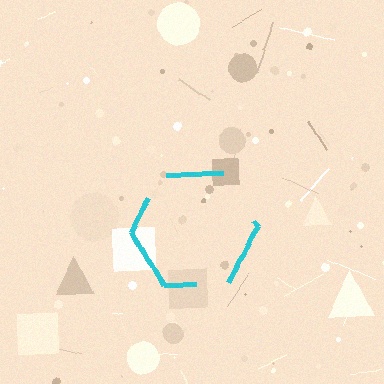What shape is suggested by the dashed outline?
The dashed outline suggests a hexagon.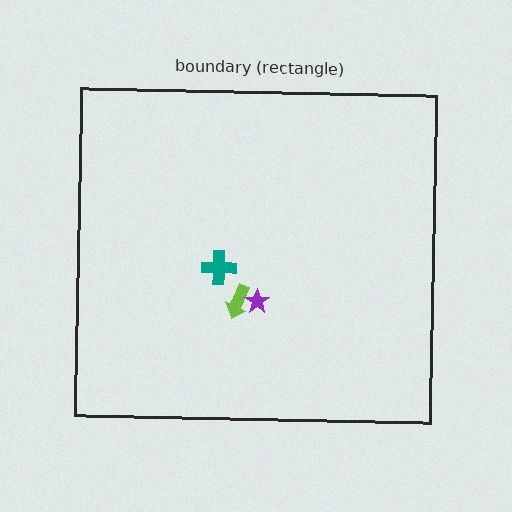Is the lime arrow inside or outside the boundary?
Inside.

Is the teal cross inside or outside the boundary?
Inside.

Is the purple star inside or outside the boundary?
Inside.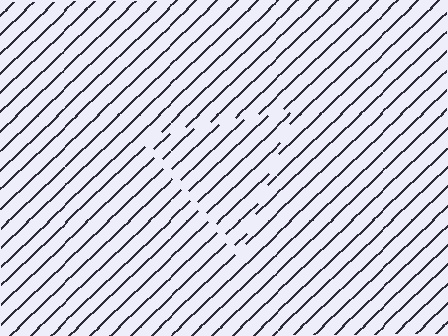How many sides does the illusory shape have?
3 sides — the line-ends trace a triangle.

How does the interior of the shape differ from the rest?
The interior of the shape contains the same grating, shifted by half a period — the contour is defined by the phase discontinuity where line-ends from the inner and outer gratings abut.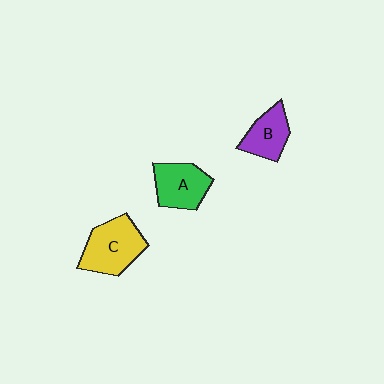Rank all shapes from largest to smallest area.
From largest to smallest: C (yellow), A (green), B (purple).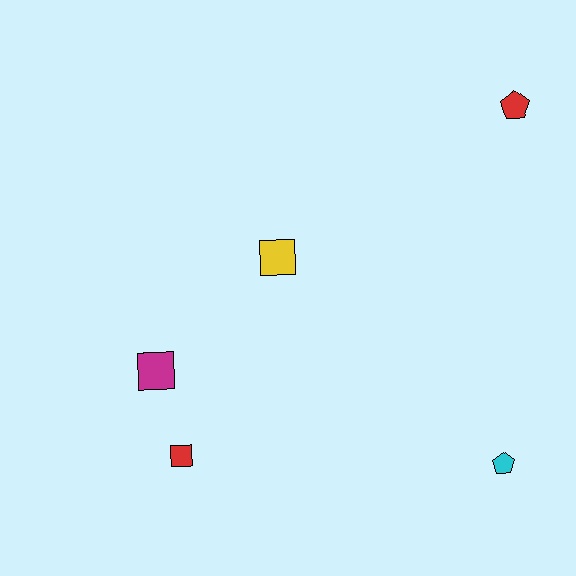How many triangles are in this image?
There are no triangles.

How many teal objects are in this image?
There are no teal objects.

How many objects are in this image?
There are 5 objects.